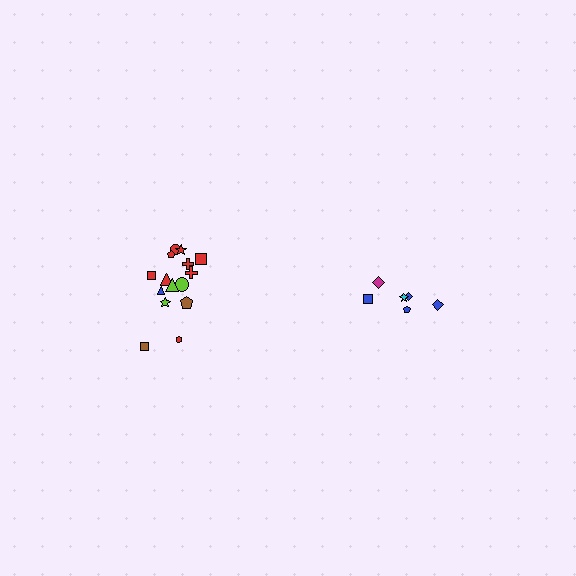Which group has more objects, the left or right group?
The left group.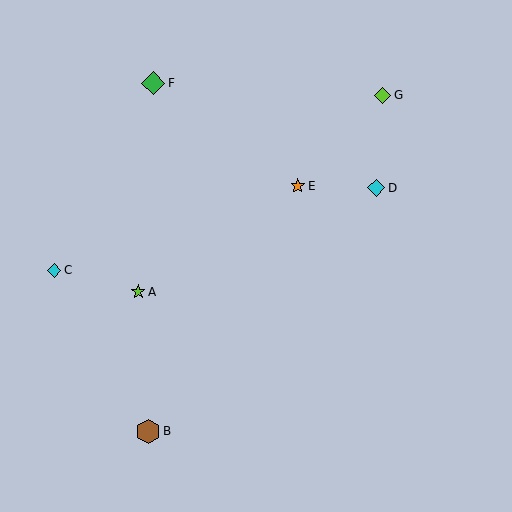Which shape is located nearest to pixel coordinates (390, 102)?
The lime diamond (labeled G) at (382, 96) is nearest to that location.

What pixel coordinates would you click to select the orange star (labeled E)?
Click at (298, 186) to select the orange star E.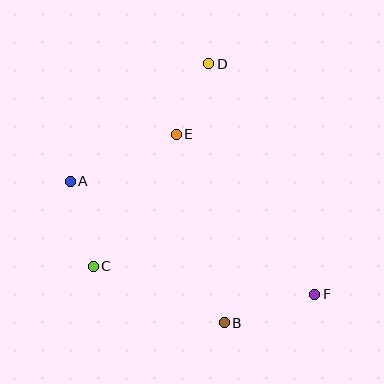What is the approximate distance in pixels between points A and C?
The distance between A and C is approximately 88 pixels.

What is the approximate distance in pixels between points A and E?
The distance between A and E is approximately 116 pixels.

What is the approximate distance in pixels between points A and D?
The distance between A and D is approximately 181 pixels.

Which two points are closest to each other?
Points D and E are closest to each other.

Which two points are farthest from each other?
Points A and F are farthest from each other.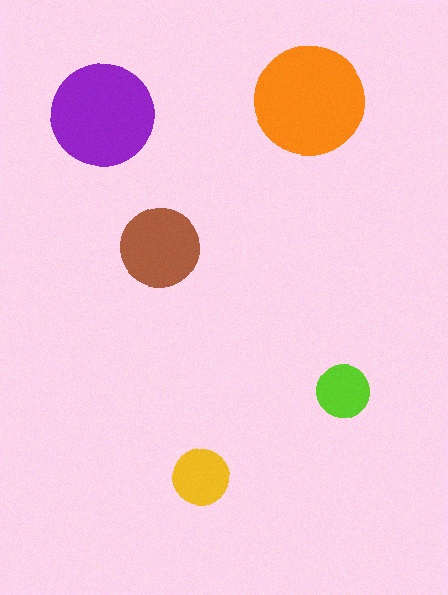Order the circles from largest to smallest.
the orange one, the purple one, the brown one, the yellow one, the lime one.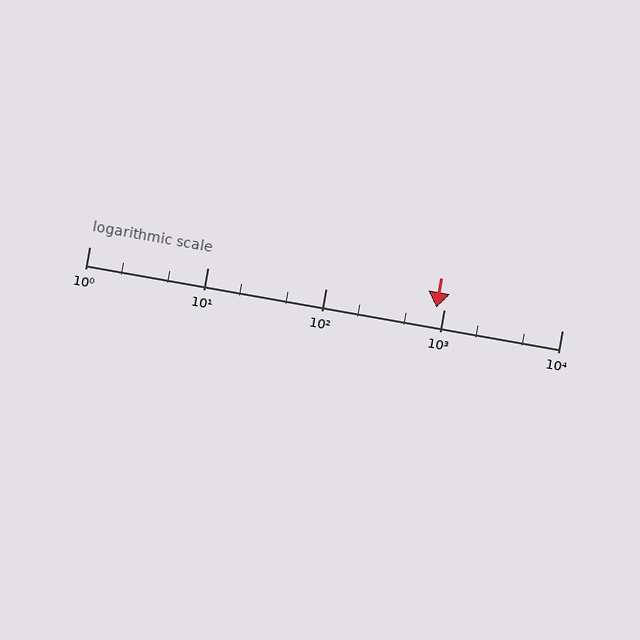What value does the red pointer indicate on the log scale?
The pointer indicates approximately 860.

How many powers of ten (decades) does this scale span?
The scale spans 4 decades, from 1 to 10000.